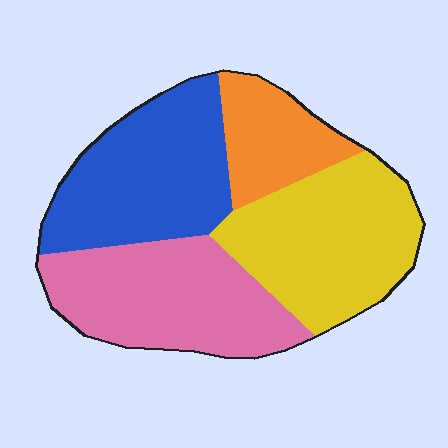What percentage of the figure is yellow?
Yellow takes up about one third (1/3) of the figure.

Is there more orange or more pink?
Pink.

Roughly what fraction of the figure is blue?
Blue covers 28% of the figure.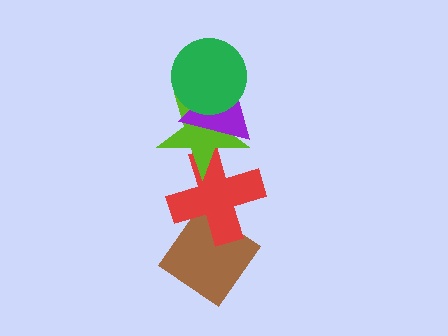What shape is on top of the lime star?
The purple triangle is on top of the lime star.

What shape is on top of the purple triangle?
The green circle is on top of the purple triangle.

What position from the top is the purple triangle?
The purple triangle is 2nd from the top.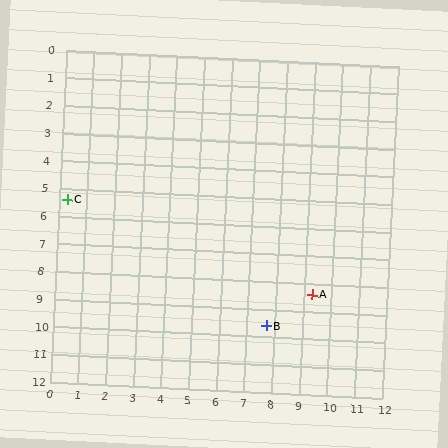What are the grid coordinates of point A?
Point A is at approximately (9.3, 8.4).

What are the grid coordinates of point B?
Point B is at approximately (7.7, 9.6).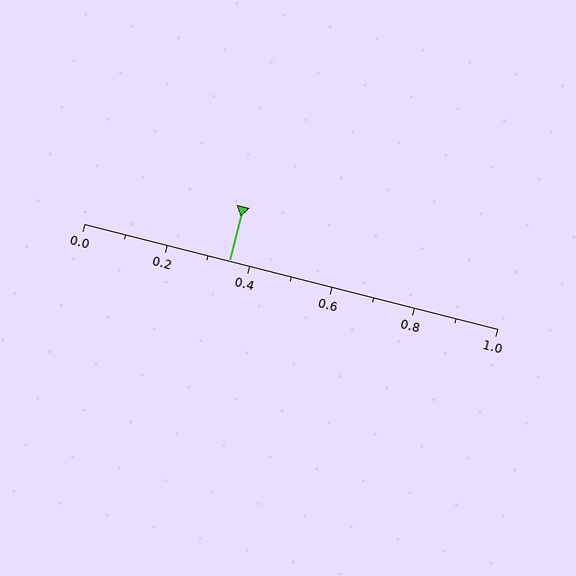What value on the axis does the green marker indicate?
The marker indicates approximately 0.35.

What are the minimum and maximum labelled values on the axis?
The axis runs from 0.0 to 1.0.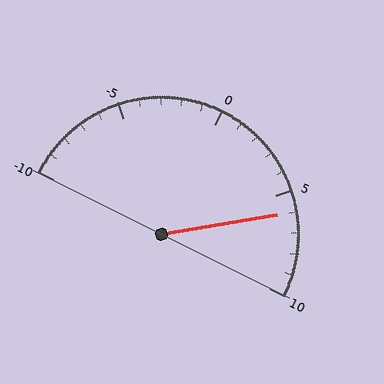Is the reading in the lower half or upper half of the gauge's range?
The reading is in the upper half of the range (-10 to 10).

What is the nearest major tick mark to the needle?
The nearest major tick mark is 5.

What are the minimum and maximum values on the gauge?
The gauge ranges from -10 to 10.